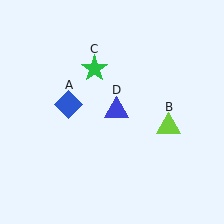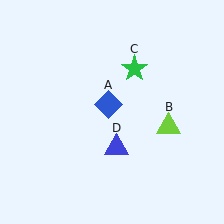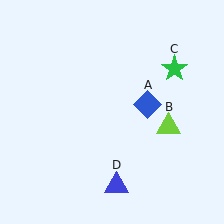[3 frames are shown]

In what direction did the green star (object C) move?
The green star (object C) moved right.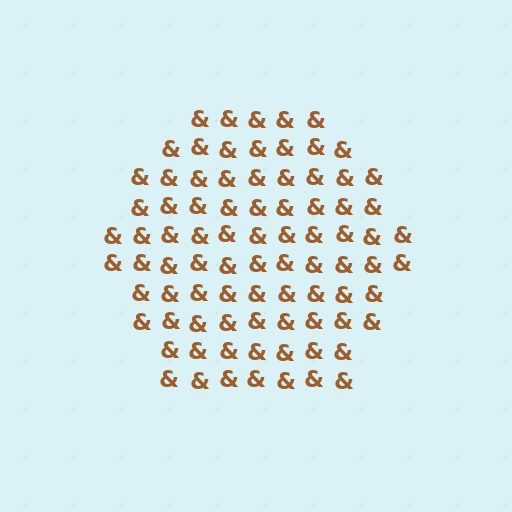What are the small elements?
The small elements are ampersands.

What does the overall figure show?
The overall figure shows a hexagon.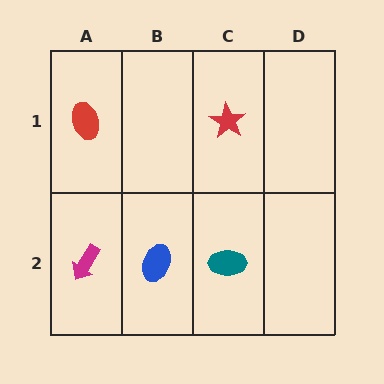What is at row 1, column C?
A red star.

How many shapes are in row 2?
3 shapes.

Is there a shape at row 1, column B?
No, that cell is empty.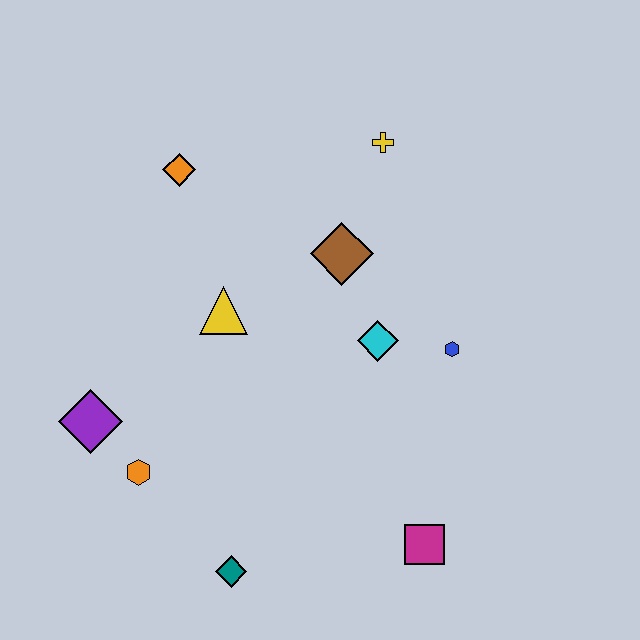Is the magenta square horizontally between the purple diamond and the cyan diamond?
No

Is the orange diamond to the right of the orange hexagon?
Yes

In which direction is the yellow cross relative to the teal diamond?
The yellow cross is above the teal diamond.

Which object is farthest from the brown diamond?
The teal diamond is farthest from the brown diamond.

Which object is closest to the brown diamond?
The cyan diamond is closest to the brown diamond.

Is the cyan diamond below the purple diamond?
No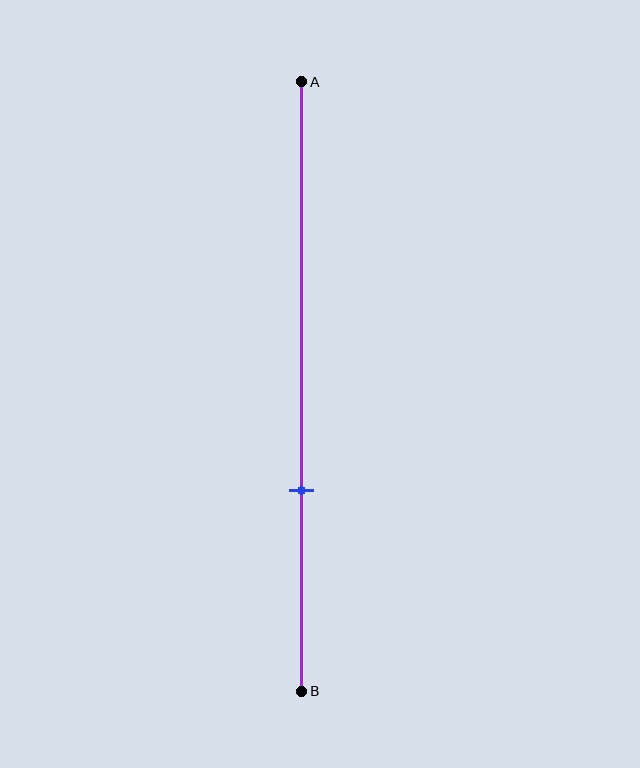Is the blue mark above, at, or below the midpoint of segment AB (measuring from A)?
The blue mark is below the midpoint of segment AB.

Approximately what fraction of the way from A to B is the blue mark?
The blue mark is approximately 65% of the way from A to B.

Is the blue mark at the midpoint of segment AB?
No, the mark is at about 65% from A, not at the 50% midpoint.